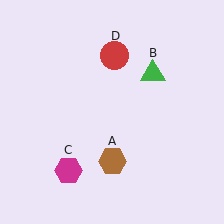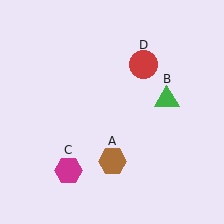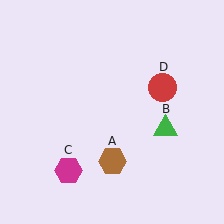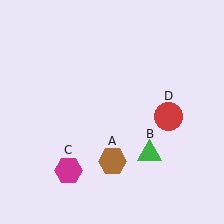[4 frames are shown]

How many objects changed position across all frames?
2 objects changed position: green triangle (object B), red circle (object D).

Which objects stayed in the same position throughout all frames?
Brown hexagon (object A) and magenta hexagon (object C) remained stationary.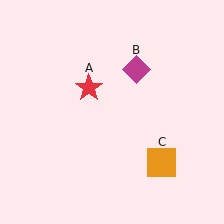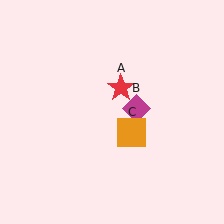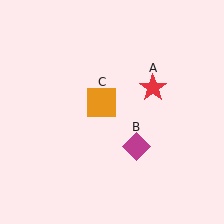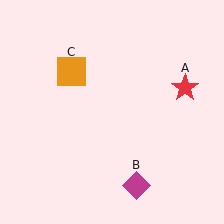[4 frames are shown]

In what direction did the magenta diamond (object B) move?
The magenta diamond (object B) moved down.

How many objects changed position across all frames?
3 objects changed position: red star (object A), magenta diamond (object B), orange square (object C).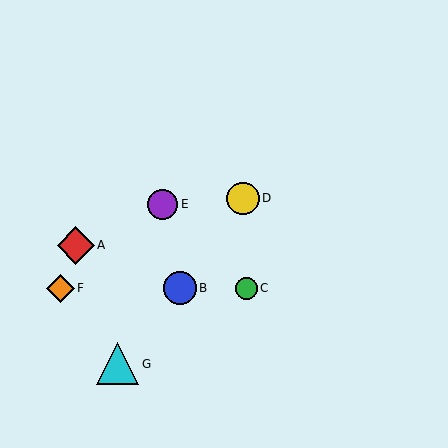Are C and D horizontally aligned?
No, C is at y≈288 and D is at y≈198.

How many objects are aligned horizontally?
3 objects (B, C, F) are aligned horizontally.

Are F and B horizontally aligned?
Yes, both are at y≈288.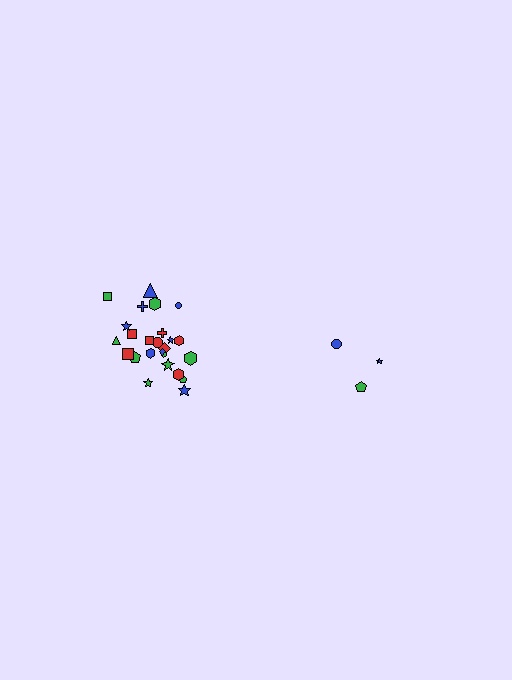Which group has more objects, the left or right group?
The left group.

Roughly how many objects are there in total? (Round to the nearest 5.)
Roughly 30 objects in total.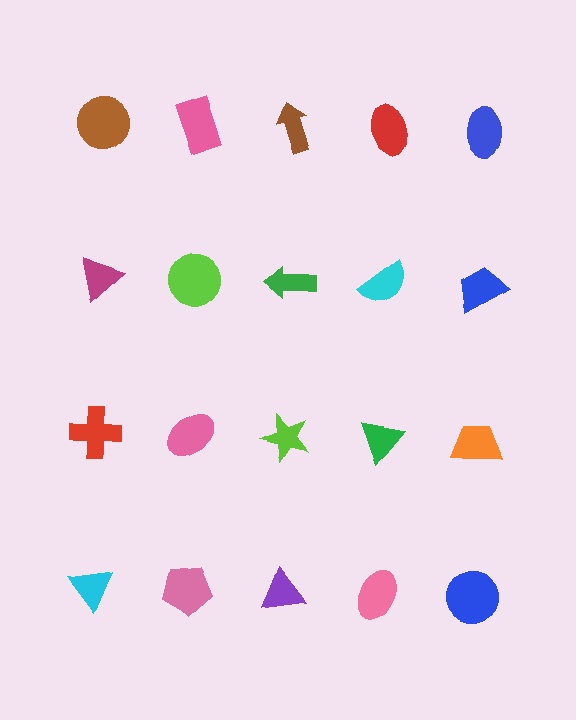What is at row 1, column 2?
A pink rectangle.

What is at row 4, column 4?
A pink ellipse.